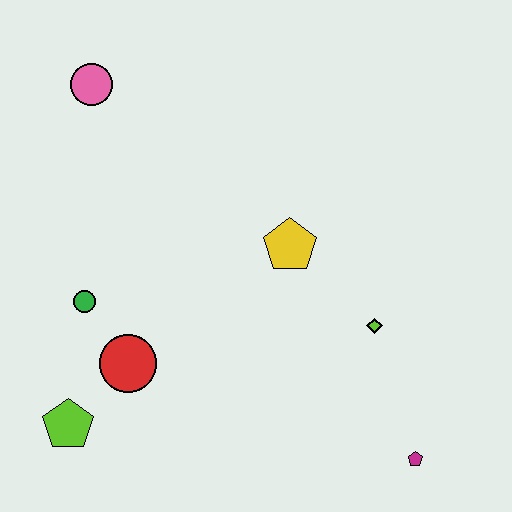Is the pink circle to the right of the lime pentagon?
Yes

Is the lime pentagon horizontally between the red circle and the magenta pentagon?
No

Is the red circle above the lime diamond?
No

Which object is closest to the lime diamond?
The yellow pentagon is closest to the lime diamond.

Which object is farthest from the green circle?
The magenta pentagon is farthest from the green circle.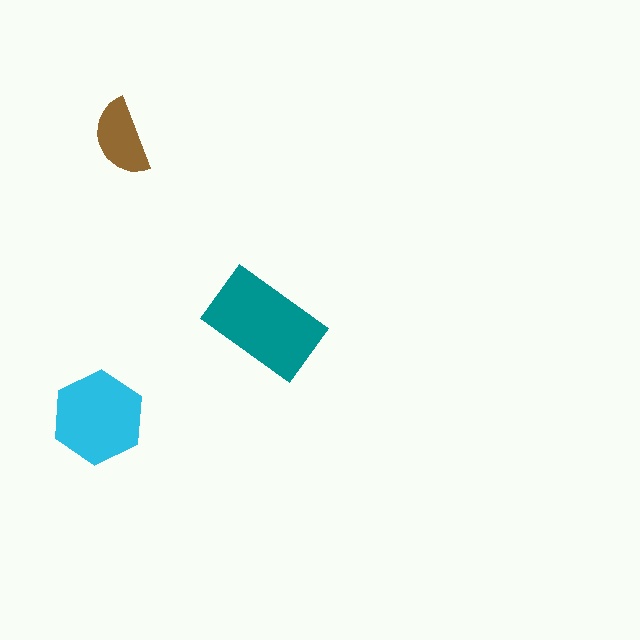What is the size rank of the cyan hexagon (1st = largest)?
2nd.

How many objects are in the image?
There are 3 objects in the image.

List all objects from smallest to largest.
The brown semicircle, the cyan hexagon, the teal rectangle.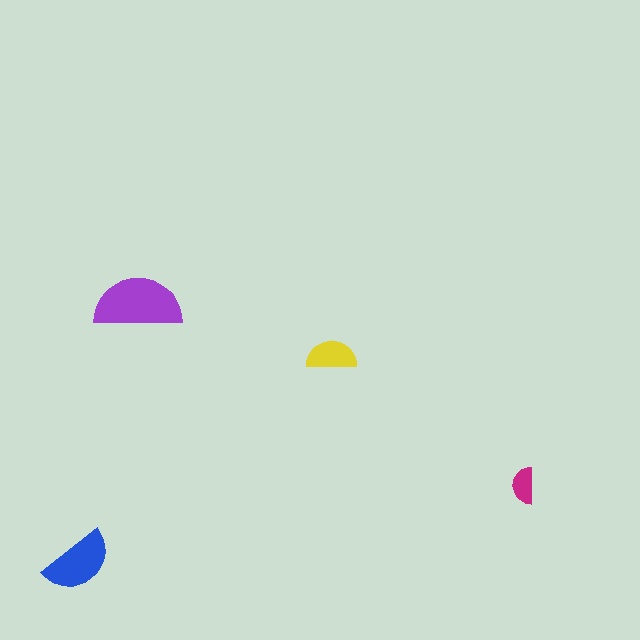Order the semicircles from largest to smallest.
the purple one, the blue one, the yellow one, the magenta one.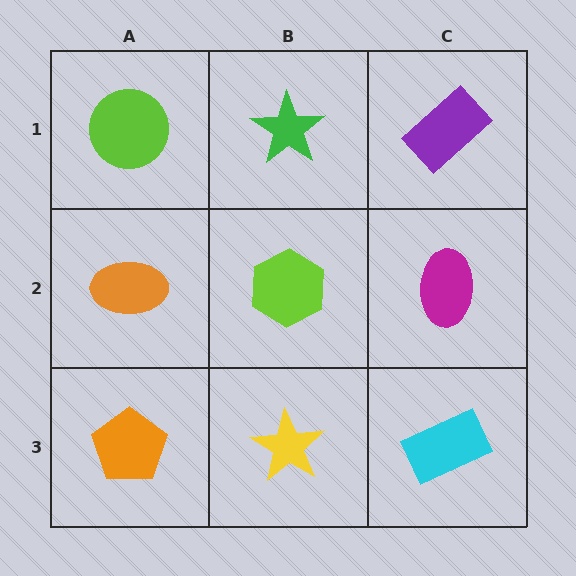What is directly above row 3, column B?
A lime hexagon.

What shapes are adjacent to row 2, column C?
A purple rectangle (row 1, column C), a cyan rectangle (row 3, column C), a lime hexagon (row 2, column B).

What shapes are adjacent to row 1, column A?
An orange ellipse (row 2, column A), a green star (row 1, column B).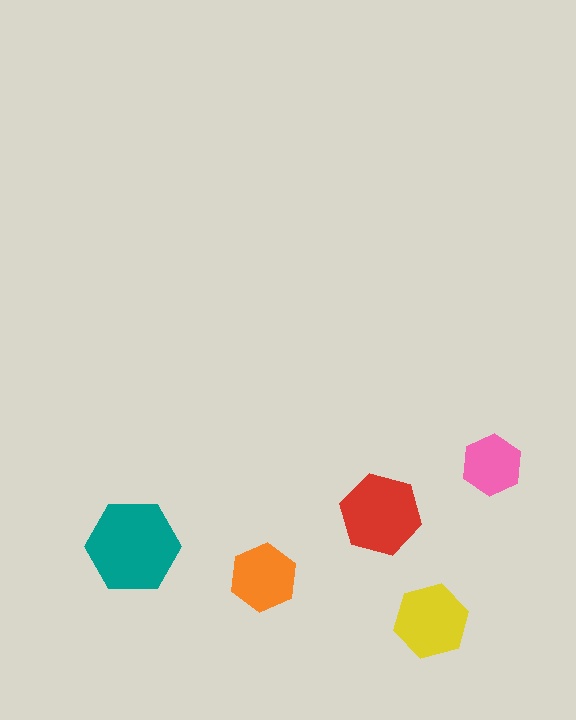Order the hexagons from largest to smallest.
the teal one, the red one, the yellow one, the orange one, the pink one.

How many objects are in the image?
There are 5 objects in the image.